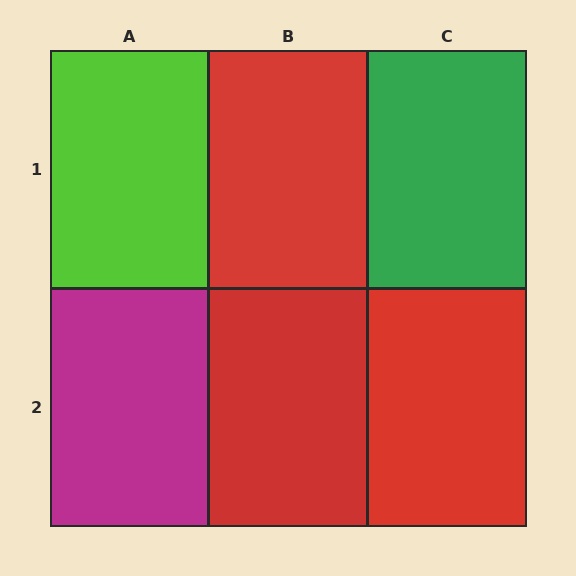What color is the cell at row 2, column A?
Magenta.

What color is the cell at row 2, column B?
Red.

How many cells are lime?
1 cell is lime.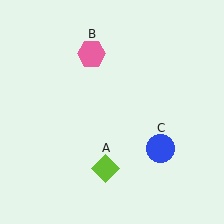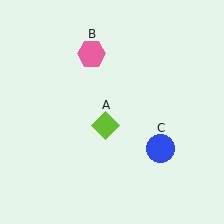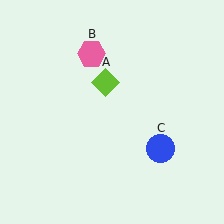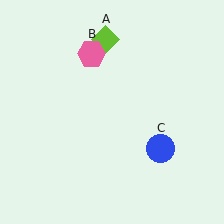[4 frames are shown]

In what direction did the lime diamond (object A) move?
The lime diamond (object A) moved up.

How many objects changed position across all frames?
1 object changed position: lime diamond (object A).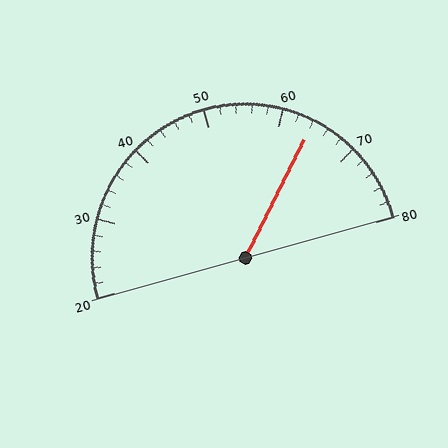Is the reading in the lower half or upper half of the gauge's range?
The reading is in the upper half of the range (20 to 80).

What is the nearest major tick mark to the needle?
The nearest major tick mark is 60.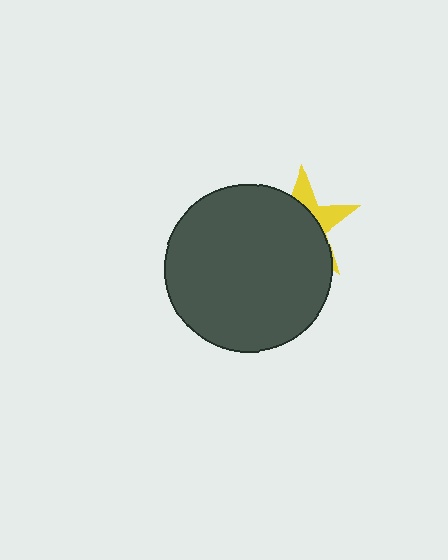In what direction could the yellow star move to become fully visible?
The yellow star could move toward the upper-right. That would shift it out from behind the dark gray circle entirely.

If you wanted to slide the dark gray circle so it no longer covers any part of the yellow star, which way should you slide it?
Slide it toward the lower-left — that is the most direct way to separate the two shapes.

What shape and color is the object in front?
The object in front is a dark gray circle.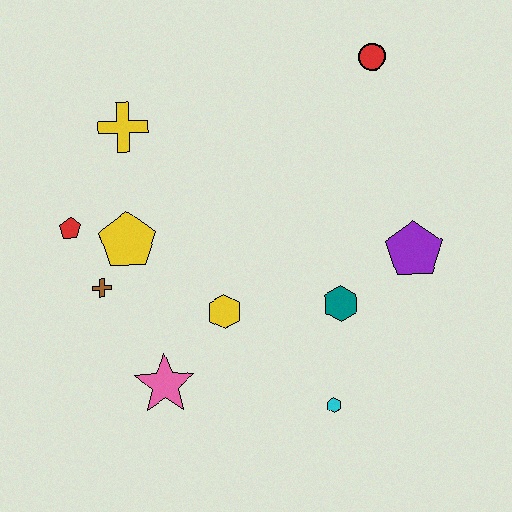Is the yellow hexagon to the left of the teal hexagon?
Yes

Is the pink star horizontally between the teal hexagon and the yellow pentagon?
Yes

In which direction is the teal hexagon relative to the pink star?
The teal hexagon is to the right of the pink star.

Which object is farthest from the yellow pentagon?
The red circle is farthest from the yellow pentagon.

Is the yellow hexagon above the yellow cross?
No